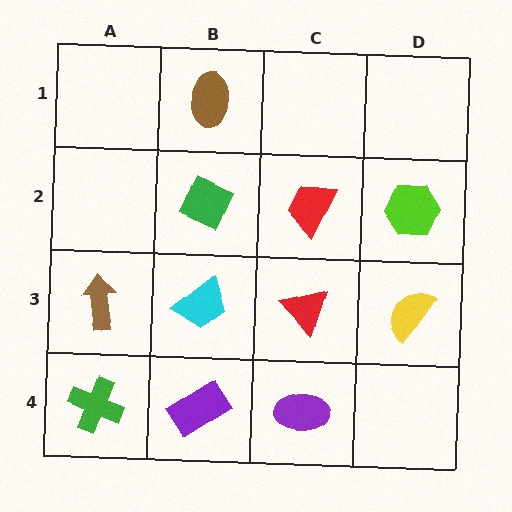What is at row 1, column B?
A brown ellipse.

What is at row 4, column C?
A purple ellipse.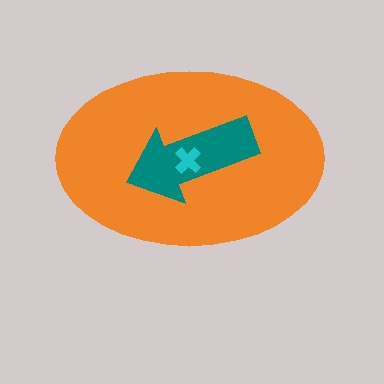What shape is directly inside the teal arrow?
The cyan cross.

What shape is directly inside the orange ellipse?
The teal arrow.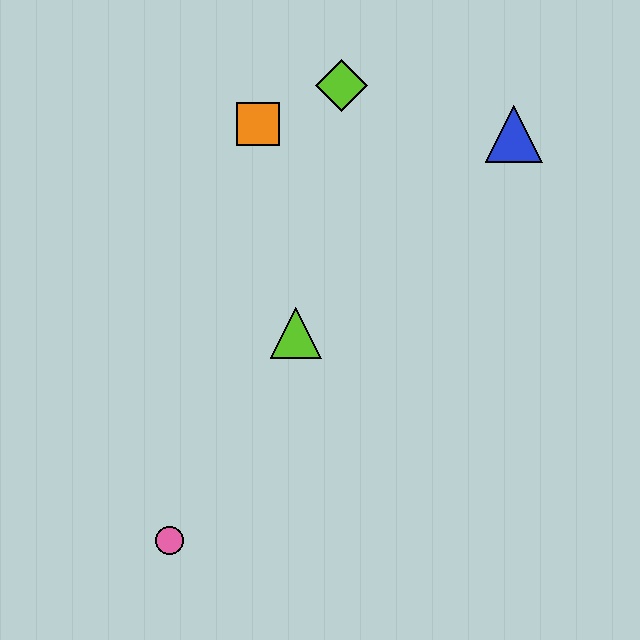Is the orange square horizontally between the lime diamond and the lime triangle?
No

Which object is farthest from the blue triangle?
The pink circle is farthest from the blue triangle.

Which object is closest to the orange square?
The lime diamond is closest to the orange square.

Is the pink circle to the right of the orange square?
No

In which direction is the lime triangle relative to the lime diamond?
The lime triangle is below the lime diamond.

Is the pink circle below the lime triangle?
Yes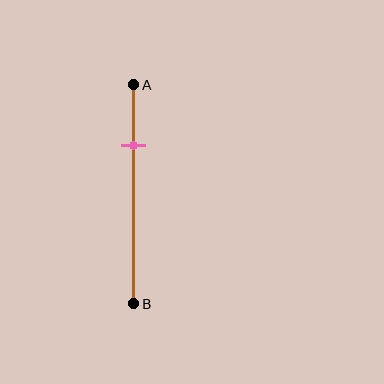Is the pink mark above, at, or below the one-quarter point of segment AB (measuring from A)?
The pink mark is approximately at the one-quarter point of segment AB.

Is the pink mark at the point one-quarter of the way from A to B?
Yes, the mark is approximately at the one-quarter point.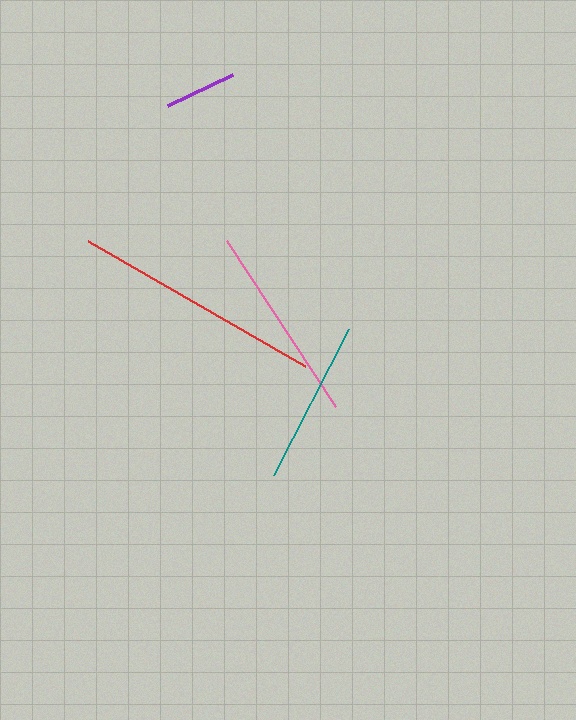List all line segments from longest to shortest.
From longest to shortest: red, pink, teal, purple.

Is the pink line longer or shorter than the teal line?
The pink line is longer than the teal line.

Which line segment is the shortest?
The purple line is the shortest at approximately 72 pixels.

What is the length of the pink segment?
The pink segment is approximately 199 pixels long.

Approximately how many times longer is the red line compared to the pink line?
The red line is approximately 1.3 times the length of the pink line.